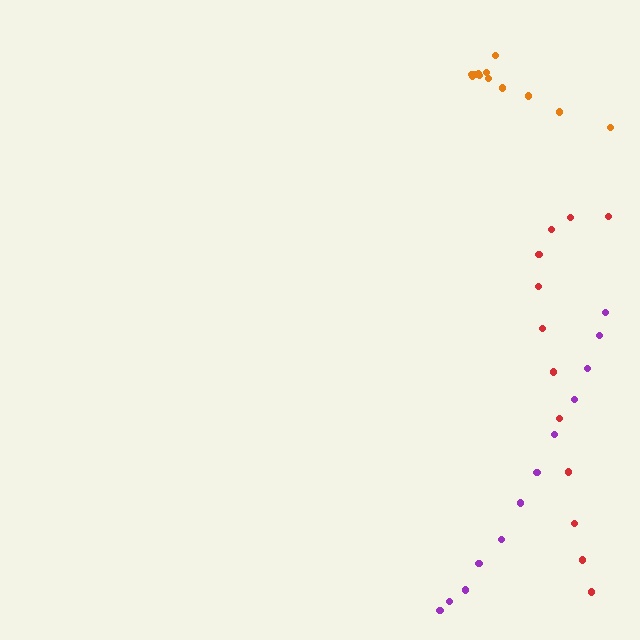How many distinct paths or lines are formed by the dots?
There are 3 distinct paths.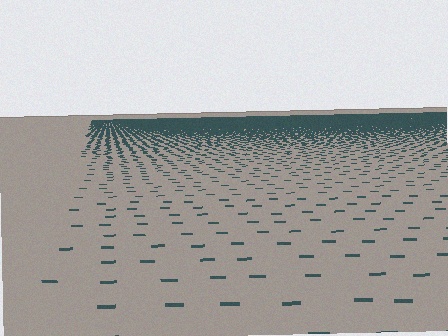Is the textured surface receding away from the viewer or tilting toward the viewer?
The surface is receding away from the viewer. Texture elements get smaller and denser toward the top.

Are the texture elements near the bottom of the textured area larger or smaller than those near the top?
Larger. Near the bottom, elements are closer to the viewer and appear at a bigger on-screen size.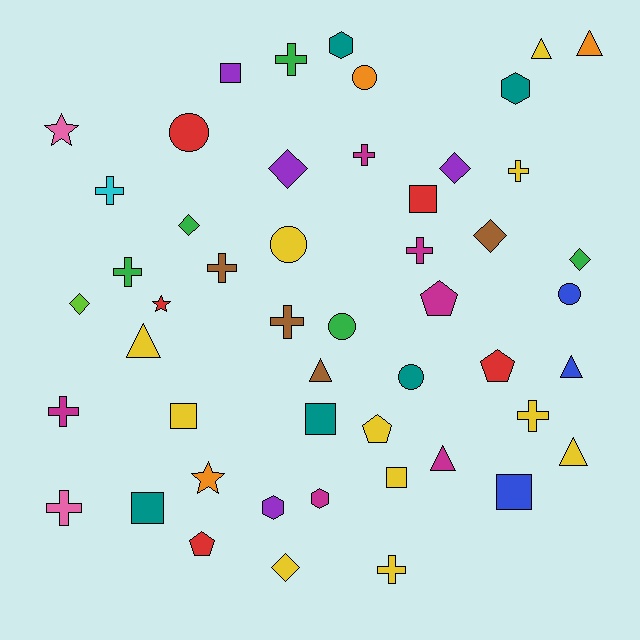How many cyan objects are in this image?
There is 1 cyan object.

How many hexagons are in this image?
There are 4 hexagons.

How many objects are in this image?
There are 50 objects.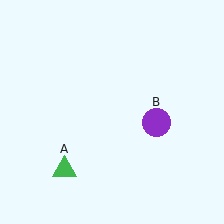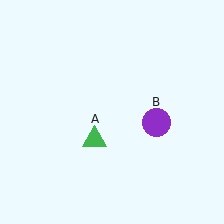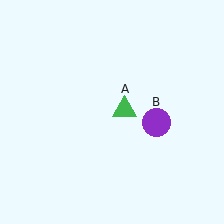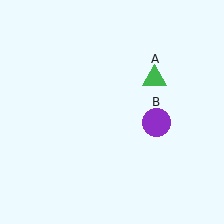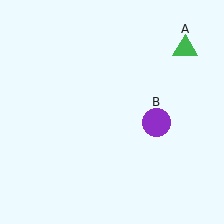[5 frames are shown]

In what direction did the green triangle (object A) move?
The green triangle (object A) moved up and to the right.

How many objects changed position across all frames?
1 object changed position: green triangle (object A).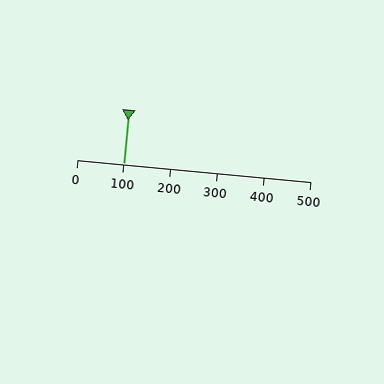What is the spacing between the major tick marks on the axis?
The major ticks are spaced 100 apart.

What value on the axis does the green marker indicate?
The marker indicates approximately 100.